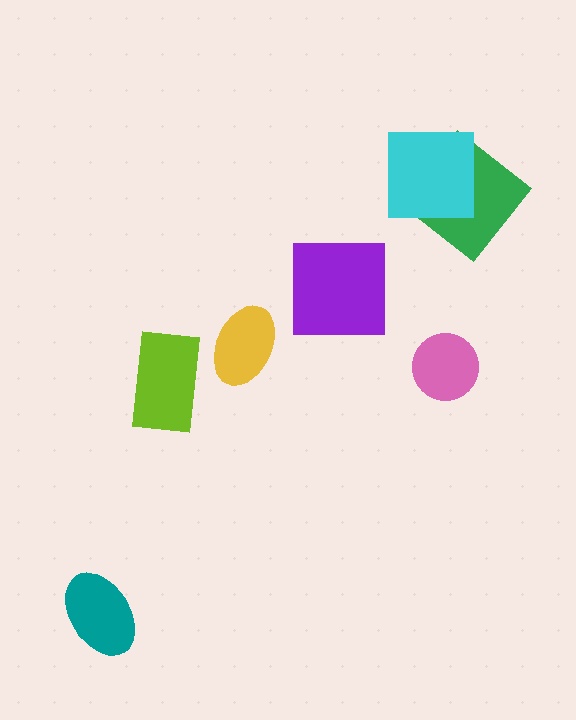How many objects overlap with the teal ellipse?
0 objects overlap with the teal ellipse.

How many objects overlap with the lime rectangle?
0 objects overlap with the lime rectangle.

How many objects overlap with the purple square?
0 objects overlap with the purple square.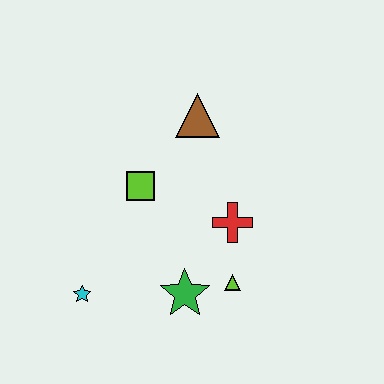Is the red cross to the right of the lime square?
Yes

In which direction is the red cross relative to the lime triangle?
The red cross is above the lime triangle.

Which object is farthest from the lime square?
The lime triangle is farthest from the lime square.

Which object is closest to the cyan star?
The green star is closest to the cyan star.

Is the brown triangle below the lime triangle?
No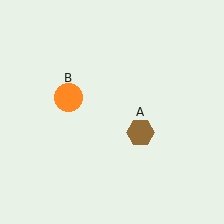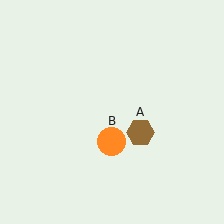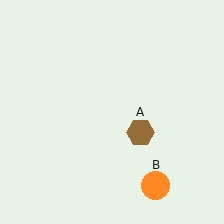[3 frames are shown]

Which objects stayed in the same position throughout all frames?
Brown hexagon (object A) remained stationary.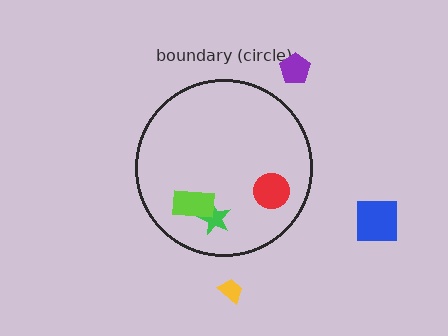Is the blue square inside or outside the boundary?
Outside.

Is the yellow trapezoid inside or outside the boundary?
Outside.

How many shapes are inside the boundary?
3 inside, 3 outside.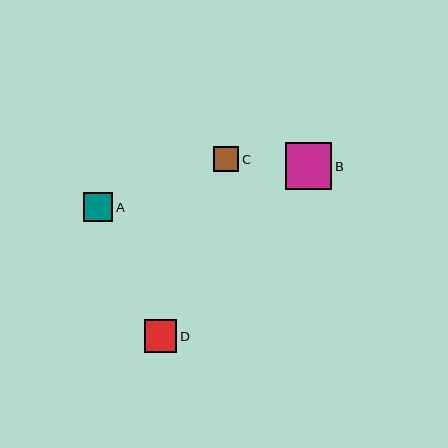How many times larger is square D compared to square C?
Square D is approximately 1.3 times the size of square C.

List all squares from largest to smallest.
From largest to smallest: B, D, A, C.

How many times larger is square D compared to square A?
Square D is approximately 1.1 times the size of square A.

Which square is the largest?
Square B is the largest with a size of approximately 46 pixels.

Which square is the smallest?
Square C is the smallest with a size of approximately 25 pixels.